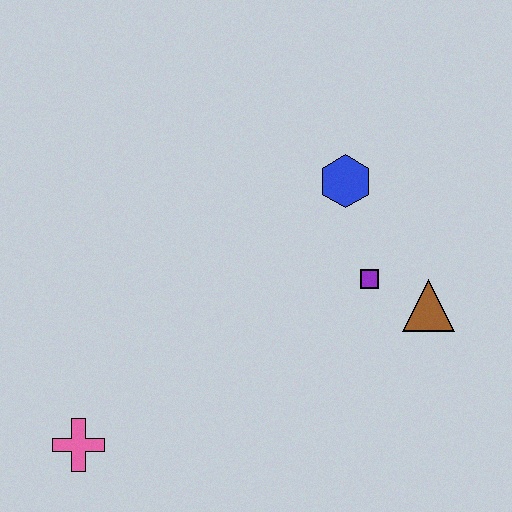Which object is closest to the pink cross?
The purple square is closest to the pink cross.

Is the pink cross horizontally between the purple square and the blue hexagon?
No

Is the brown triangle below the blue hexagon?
Yes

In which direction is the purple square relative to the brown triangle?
The purple square is to the left of the brown triangle.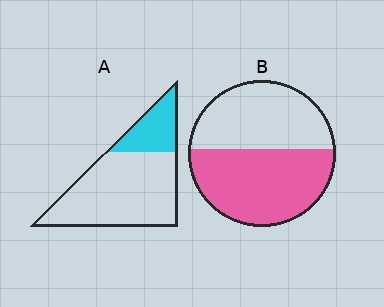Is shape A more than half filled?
No.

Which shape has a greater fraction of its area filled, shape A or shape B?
Shape B.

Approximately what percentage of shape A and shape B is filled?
A is approximately 25% and B is approximately 55%.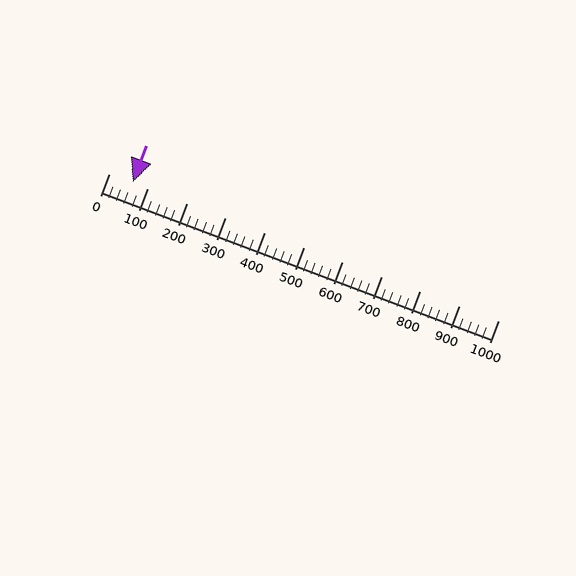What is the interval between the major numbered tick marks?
The major tick marks are spaced 100 units apart.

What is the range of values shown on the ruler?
The ruler shows values from 0 to 1000.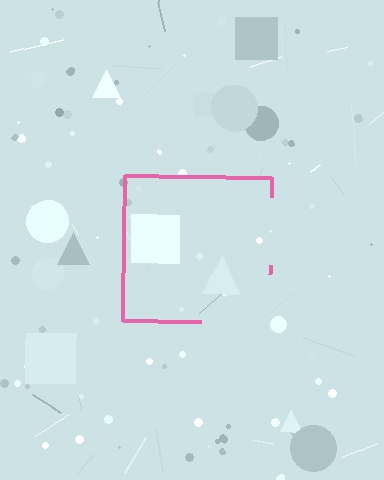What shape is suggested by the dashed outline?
The dashed outline suggests a square.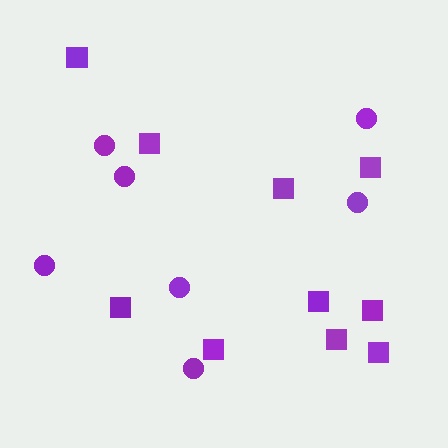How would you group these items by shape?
There are 2 groups: one group of circles (7) and one group of squares (10).